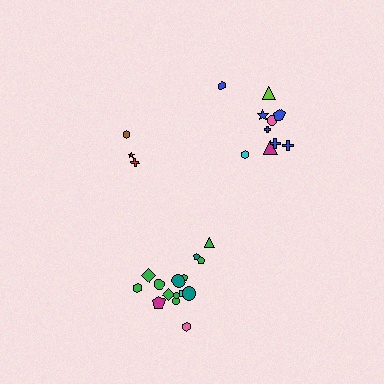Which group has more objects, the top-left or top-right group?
The top-right group.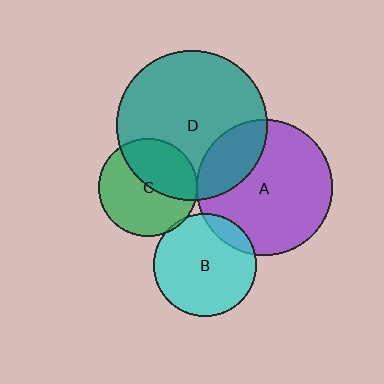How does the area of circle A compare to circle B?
Approximately 1.7 times.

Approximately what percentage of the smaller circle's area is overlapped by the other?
Approximately 5%.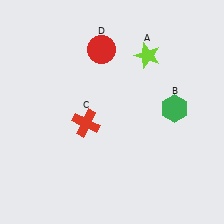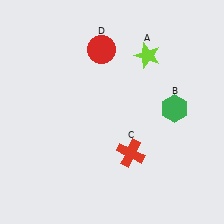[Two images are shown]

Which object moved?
The red cross (C) moved right.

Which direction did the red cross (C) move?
The red cross (C) moved right.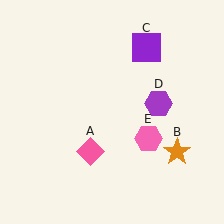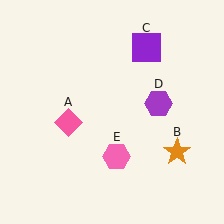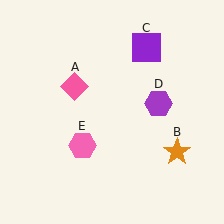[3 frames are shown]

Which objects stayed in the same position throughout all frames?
Orange star (object B) and purple square (object C) and purple hexagon (object D) remained stationary.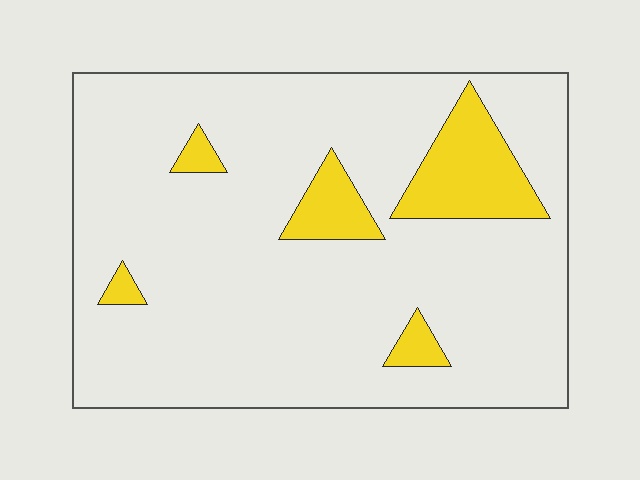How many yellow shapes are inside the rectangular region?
5.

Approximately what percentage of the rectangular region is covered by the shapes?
Approximately 15%.